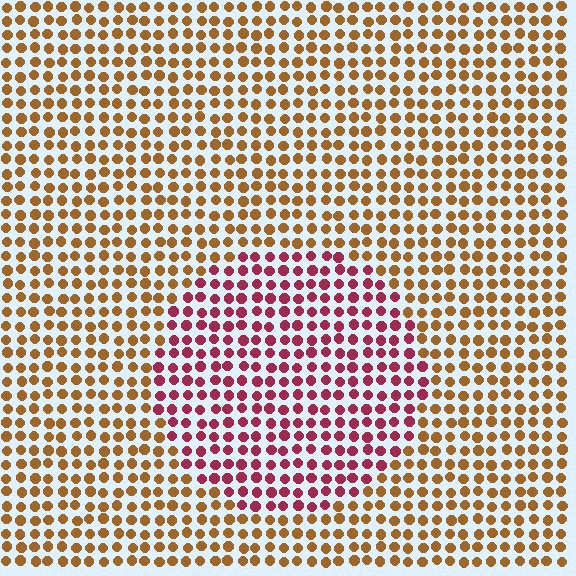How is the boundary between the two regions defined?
The boundary is defined purely by a slight shift in hue (about 52 degrees). Spacing, size, and orientation are identical on both sides.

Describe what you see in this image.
The image is filled with small brown elements in a uniform arrangement. A circle-shaped region is visible where the elements are tinted to a slightly different hue, forming a subtle color boundary.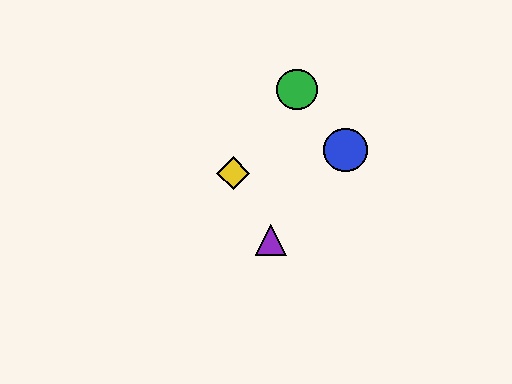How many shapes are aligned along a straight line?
3 shapes (the red square, the blue circle, the purple triangle) are aligned along a straight line.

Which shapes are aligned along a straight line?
The red square, the blue circle, the purple triangle are aligned along a straight line.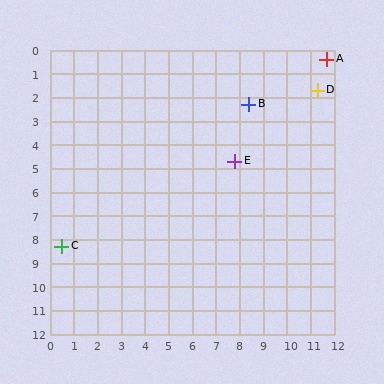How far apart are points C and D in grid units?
Points C and D are about 12.7 grid units apart.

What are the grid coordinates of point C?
Point C is at approximately (0.5, 8.3).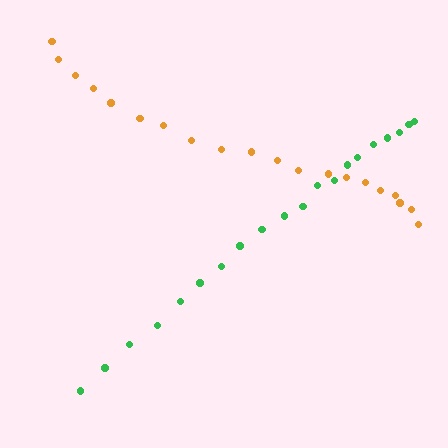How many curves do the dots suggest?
There are 2 distinct paths.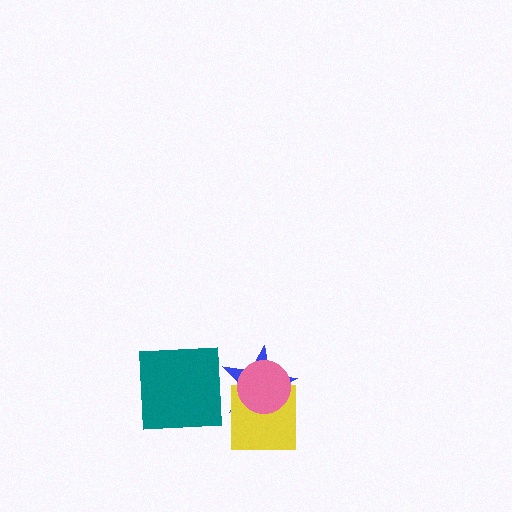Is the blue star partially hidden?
Yes, it is partially covered by another shape.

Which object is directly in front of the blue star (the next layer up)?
The yellow square is directly in front of the blue star.